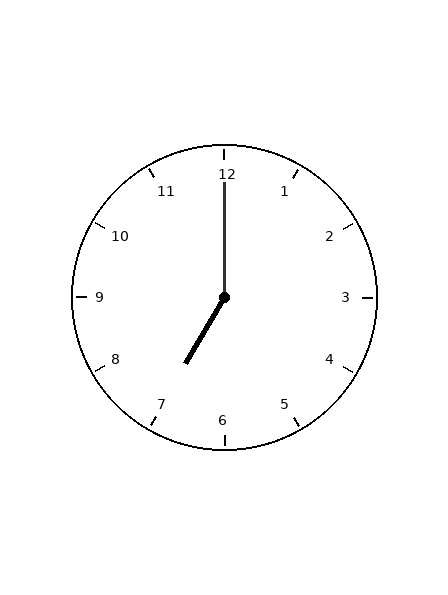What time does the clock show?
7:00.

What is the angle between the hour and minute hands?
Approximately 150 degrees.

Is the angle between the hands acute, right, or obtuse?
It is obtuse.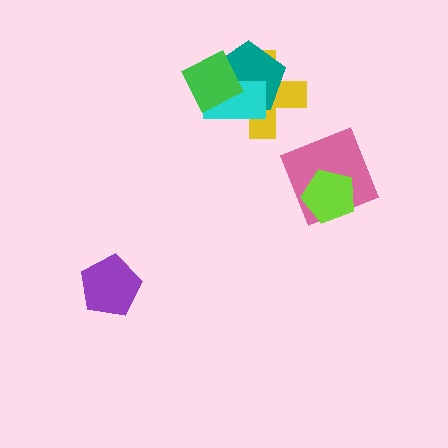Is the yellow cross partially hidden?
Yes, it is partially covered by another shape.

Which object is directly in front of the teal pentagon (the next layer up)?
The cyan rectangle is directly in front of the teal pentagon.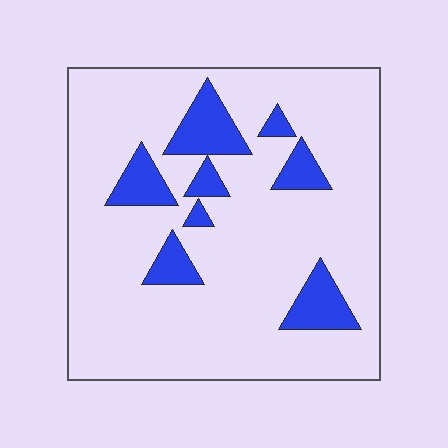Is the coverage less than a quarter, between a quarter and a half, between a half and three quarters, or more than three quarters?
Less than a quarter.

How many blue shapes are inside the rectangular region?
8.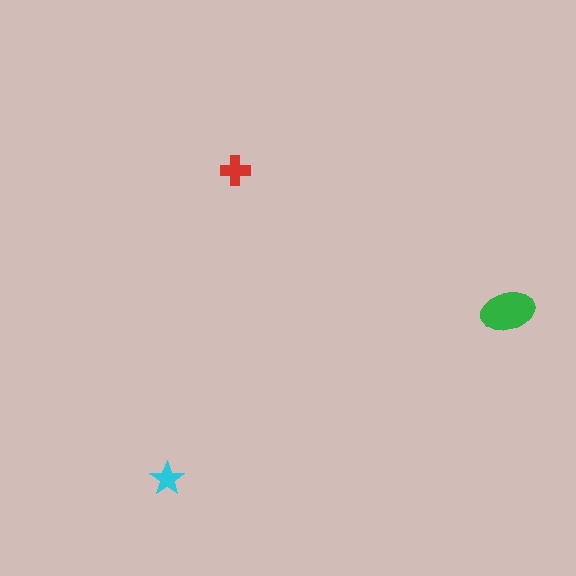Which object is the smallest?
The cyan star.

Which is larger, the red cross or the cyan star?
The red cross.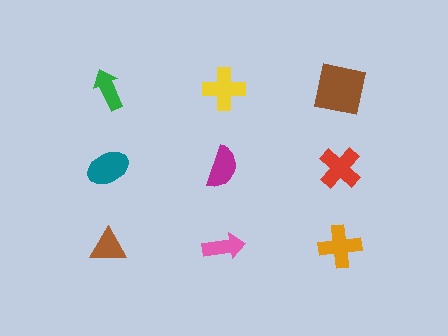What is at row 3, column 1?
A brown triangle.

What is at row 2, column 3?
A red cross.